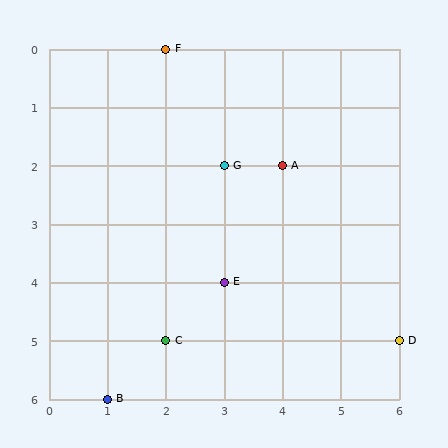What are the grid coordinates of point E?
Point E is at grid coordinates (3, 4).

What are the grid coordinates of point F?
Point F is at grid coordinates (2, 0).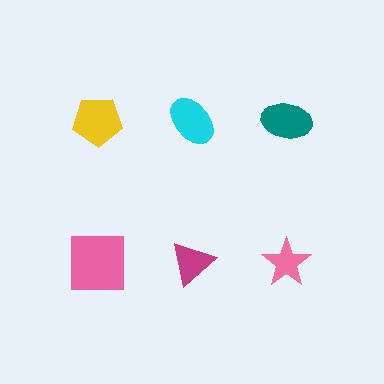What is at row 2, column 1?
A pink square.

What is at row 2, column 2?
A magenta triangle.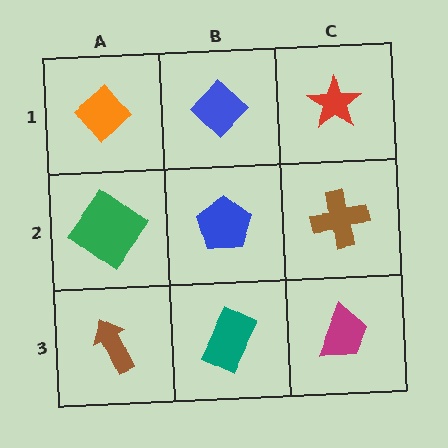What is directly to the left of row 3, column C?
A teal rectangle.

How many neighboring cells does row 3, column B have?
3.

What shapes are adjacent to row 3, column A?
A green diamond (row 2, column A), a teal rectangle (row 3, column B).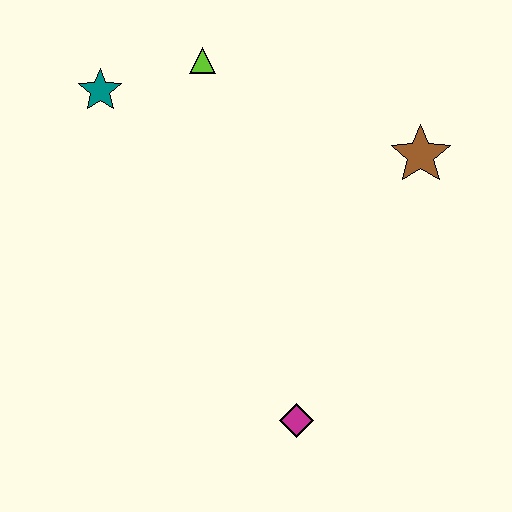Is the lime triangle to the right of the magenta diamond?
No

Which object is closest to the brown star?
The lime triangle is closest to the brown star.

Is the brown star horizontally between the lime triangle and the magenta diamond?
No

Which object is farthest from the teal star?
The magenta diamond is farthest from the teal star.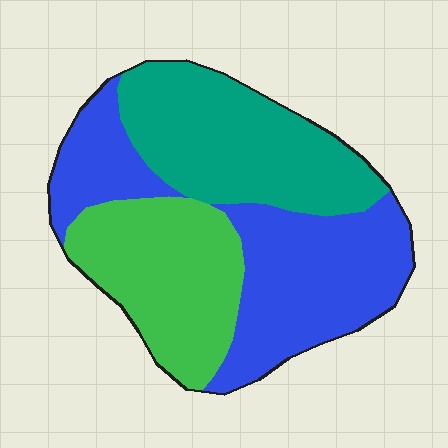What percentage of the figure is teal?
Teal covers about 30% of the figure.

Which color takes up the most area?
Blue, at roughly 40%.